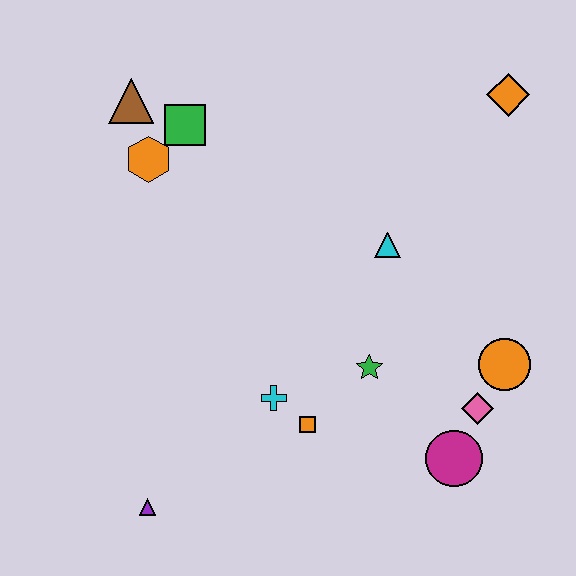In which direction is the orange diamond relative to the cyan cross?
The orange diamond is above the cyan cross.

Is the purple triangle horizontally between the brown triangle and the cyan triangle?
Yes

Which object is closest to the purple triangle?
The cyan cross is closest to the purple triangle.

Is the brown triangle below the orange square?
No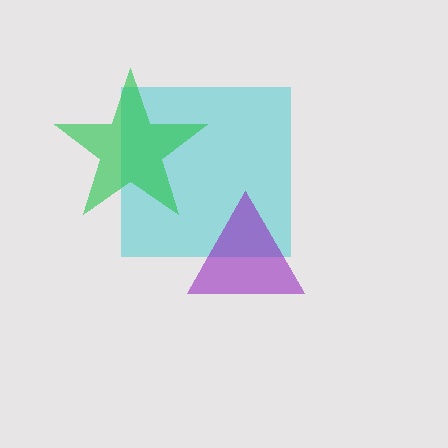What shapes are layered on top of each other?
The layered shapes are: a cyan square, a green star, a purple triangle.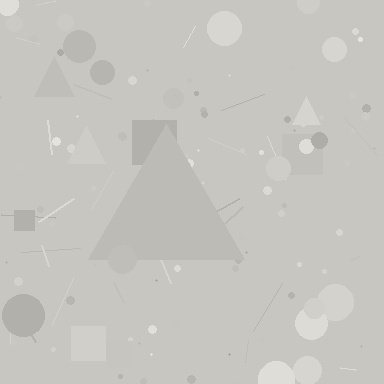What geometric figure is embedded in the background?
A triangle is embedded in the background.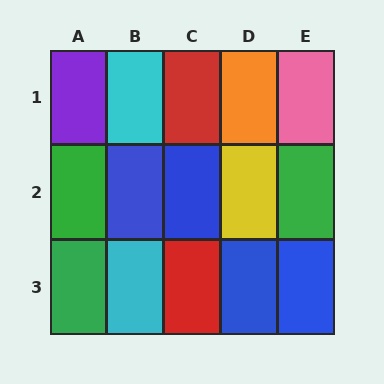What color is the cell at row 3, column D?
Blue.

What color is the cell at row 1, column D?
Orange.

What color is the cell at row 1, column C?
Red.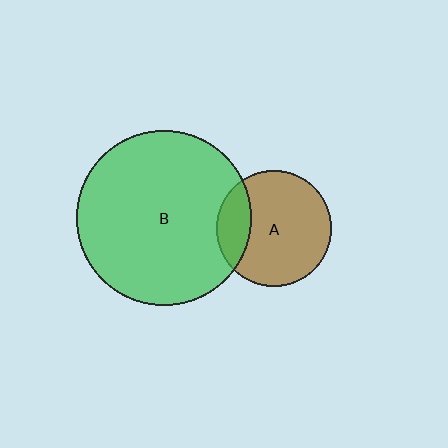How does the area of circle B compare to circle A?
Approximately 2.3 times.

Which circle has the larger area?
Circle B (green).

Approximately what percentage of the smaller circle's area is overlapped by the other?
Approximately 20%.